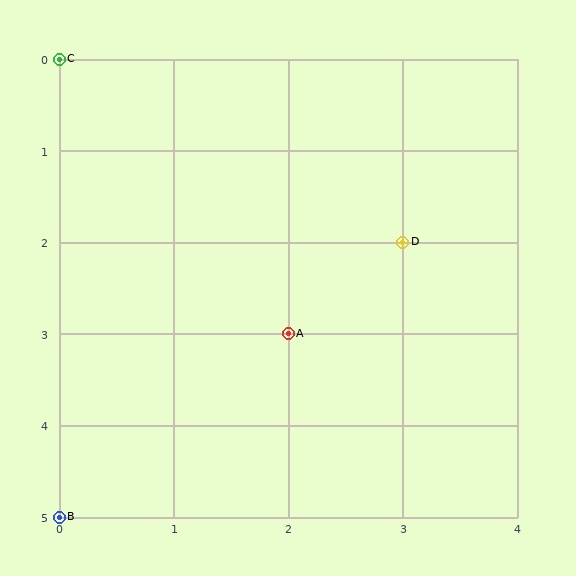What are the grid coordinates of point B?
Point B is at grid coordinates (0, 5).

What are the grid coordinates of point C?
Point C is at grid coordinates (0, 0).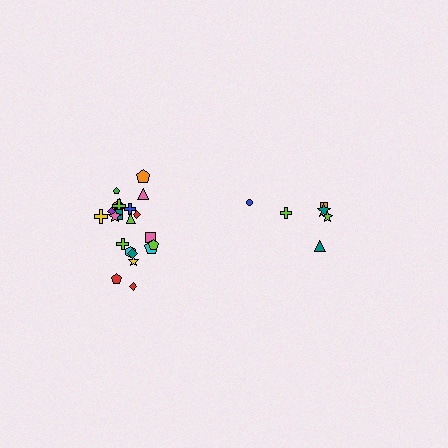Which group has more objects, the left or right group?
The left group.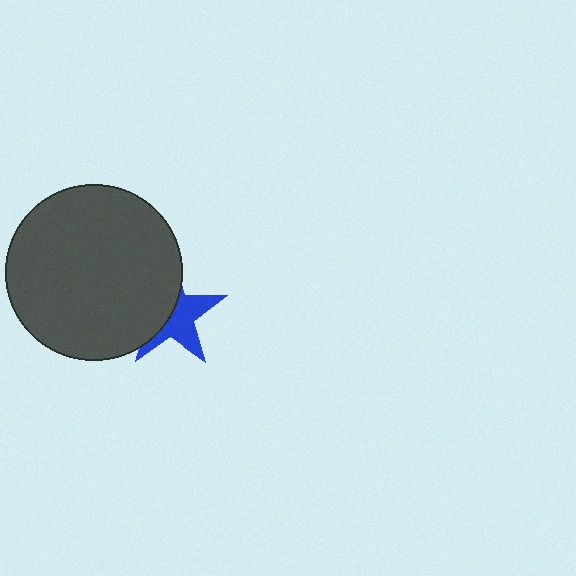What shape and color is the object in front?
The object in front is a dark gray circle.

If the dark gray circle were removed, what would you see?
You would see the complete blue star.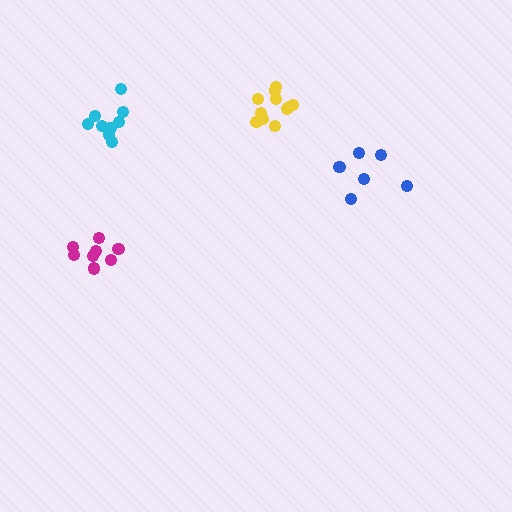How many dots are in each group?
Group 1: 6 dots, Group 2: 8 dots, Group 3: 10 dots, Group 4: 11 dots (35 total).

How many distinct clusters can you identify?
There are 4 distinct clusters.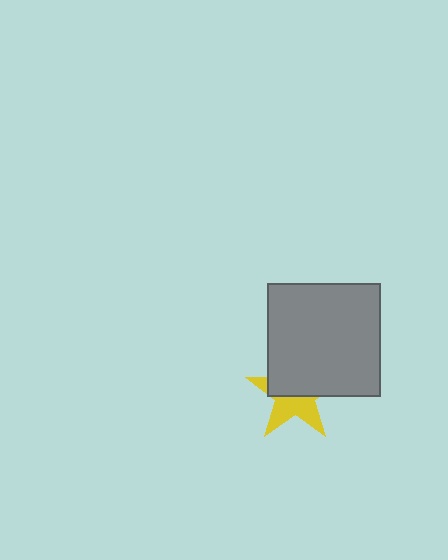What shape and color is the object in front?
The object in front is a gray square.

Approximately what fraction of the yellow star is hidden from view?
Roughly 54% of the yellow star is hidden behind the gray square.